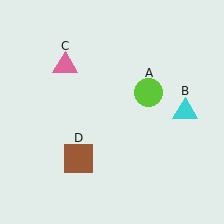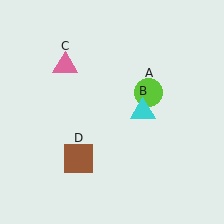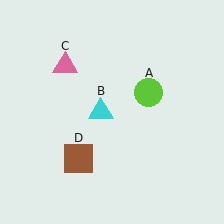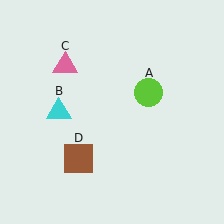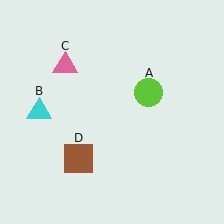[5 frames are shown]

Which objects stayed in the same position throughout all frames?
Lime circle (object A) and pink triangle (object C) and brown square (object D) remained stationary.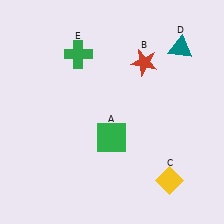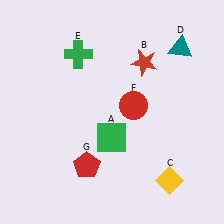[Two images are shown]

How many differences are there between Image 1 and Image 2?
There are 2 differences between the two images.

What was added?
A red circle (F), a red pentagon (G) were added in Image 2.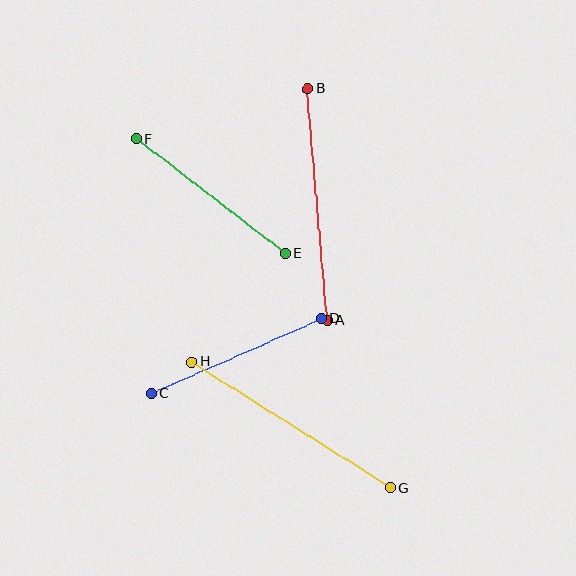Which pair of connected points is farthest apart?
Points G and H are farthest apart.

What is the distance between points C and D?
The distance is approximately 186 pixels.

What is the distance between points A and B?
The distance is approximately 232 pixels.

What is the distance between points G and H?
The distance is approximately 235 pixels.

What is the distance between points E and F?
The distance is approximately 188 pixels.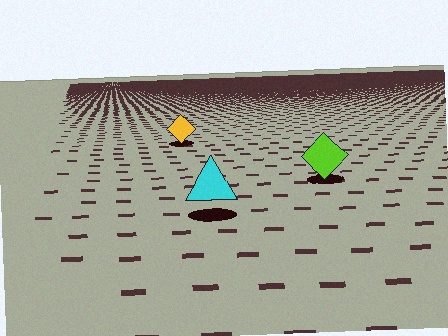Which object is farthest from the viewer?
The yellow diamond is farthest from the viewer. It appears smaller and the ground texture around it is denser.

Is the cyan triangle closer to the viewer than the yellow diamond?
Yes. The cyan triangle is closer — you can tell from the texture gradient: the ground texture is coarser near it.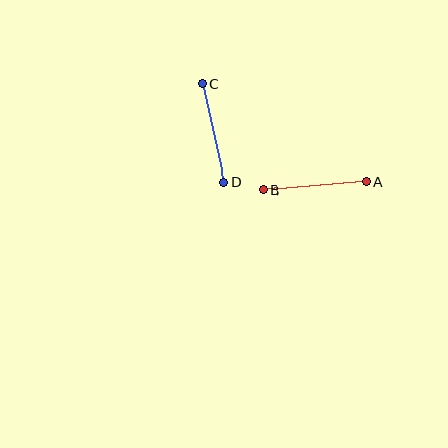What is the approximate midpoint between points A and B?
The midpoint is at approximately (315, 186) pixels.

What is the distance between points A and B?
The distance is approximately 103 pixels.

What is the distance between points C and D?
The distance is approximately 101 pixels.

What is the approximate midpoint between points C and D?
The midpoint is at approximately (213, 133) pixels.